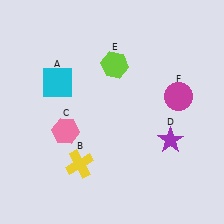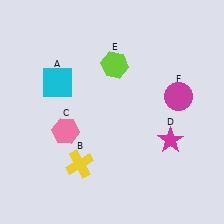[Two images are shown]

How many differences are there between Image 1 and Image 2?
There is 1 difference between the two images.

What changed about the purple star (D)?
In Image 1, D is purple. In Image 2, it changed to magenta.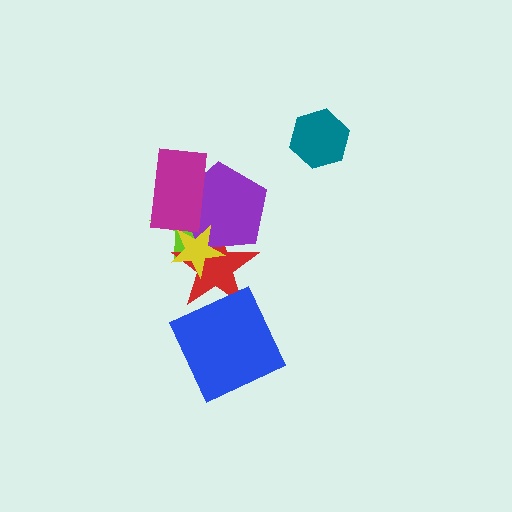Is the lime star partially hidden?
Yes, it is partially covered by another shape.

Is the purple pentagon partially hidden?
Yes, it is partially covered by another shape.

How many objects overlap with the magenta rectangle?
2 objects overlap with the magenta rectangle.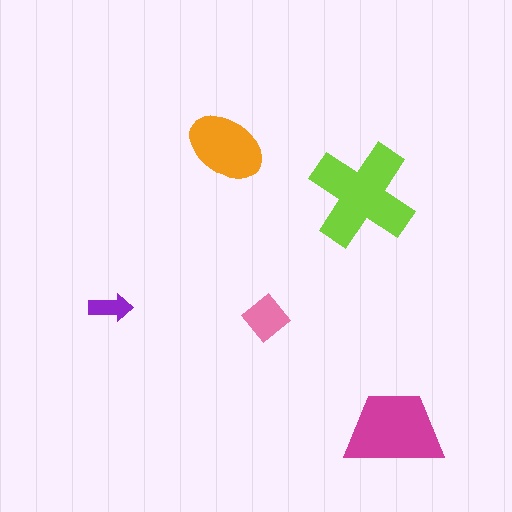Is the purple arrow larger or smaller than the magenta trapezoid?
Smaller.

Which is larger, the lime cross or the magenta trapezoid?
The lime cross.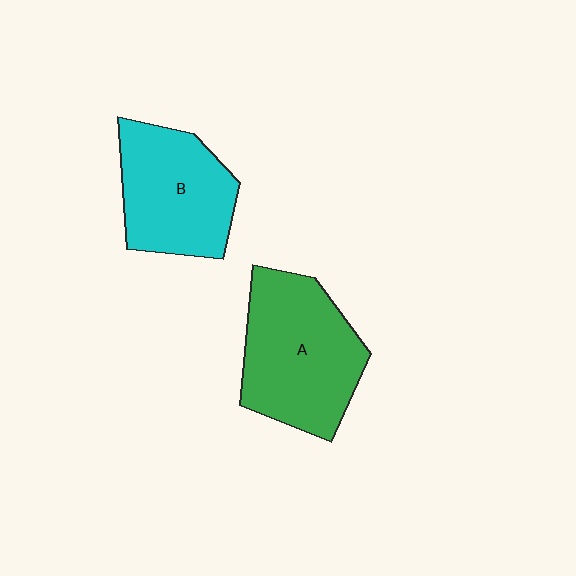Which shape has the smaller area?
Shape B (cyan).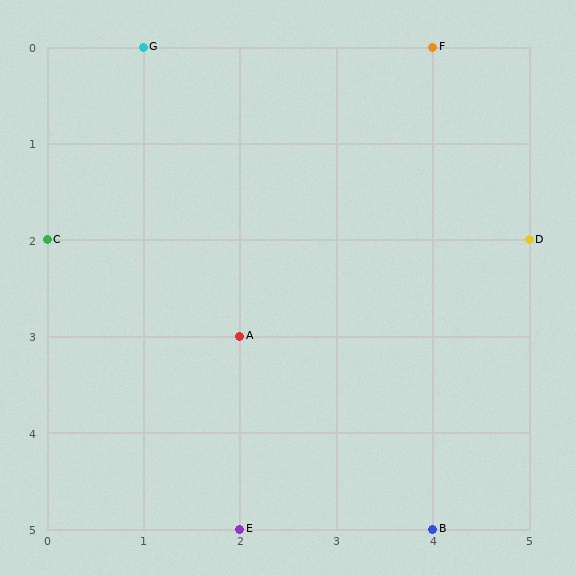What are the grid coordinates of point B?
Point B is at grid coordinates (4, 5).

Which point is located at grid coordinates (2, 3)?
Point A is at (2, 3).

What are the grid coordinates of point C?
Point C is at grid coordinates (0, 2).